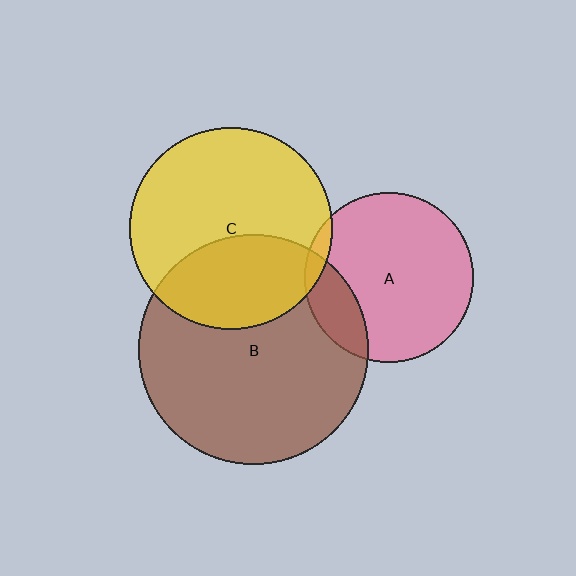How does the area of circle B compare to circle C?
Approximately 1.3 times.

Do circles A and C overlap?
Yes.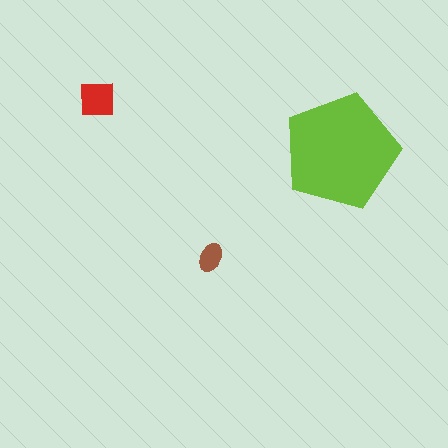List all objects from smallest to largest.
The brown ellipse, the red square, the lime pentagon.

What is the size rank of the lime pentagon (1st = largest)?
1st.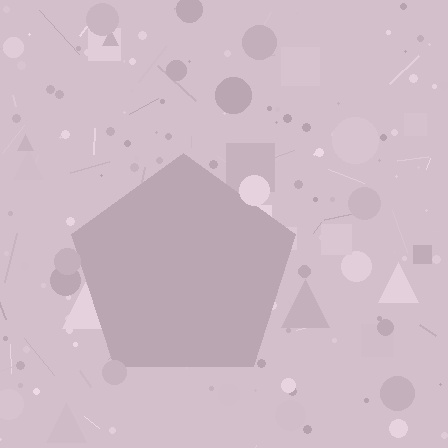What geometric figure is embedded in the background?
A pentagon is embedded in the background.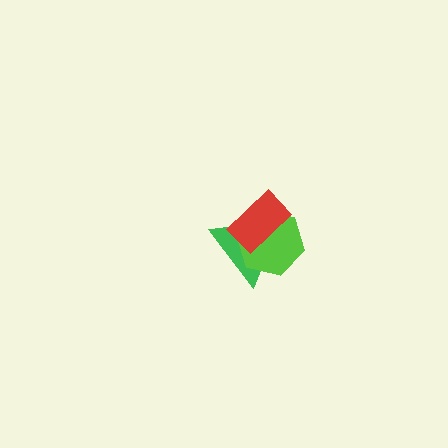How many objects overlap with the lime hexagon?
2 objects overlap with the lime hexagon.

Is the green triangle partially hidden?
Yes, it is partially covered by another shape.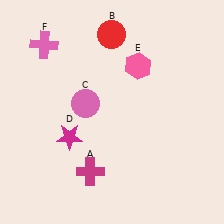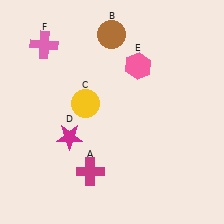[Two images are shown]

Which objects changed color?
B changed from red to brown. C changed from pink to yellow.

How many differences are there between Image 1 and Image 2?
There are 2 differences between the two images.